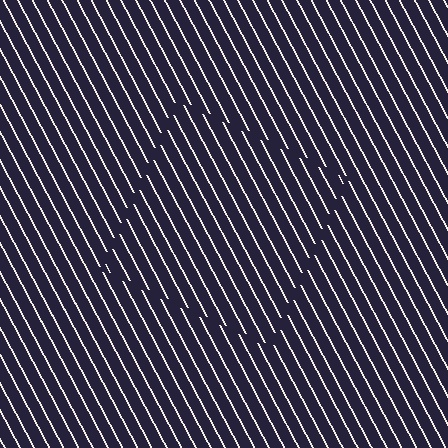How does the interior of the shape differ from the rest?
The interior of the shape contains the same grating, shifted by half a period — the contour is defined by the phase discontinuity where line-ends from the inner and outer gratings abut.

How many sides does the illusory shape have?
4 sides — the line-ends trace a square.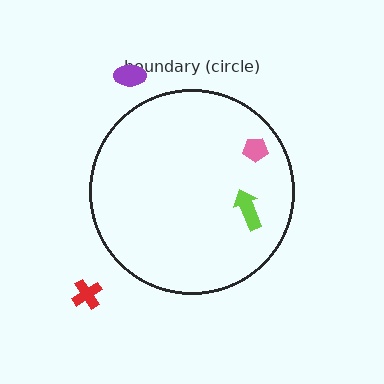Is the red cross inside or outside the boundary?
Outside.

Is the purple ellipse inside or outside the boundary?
Outside.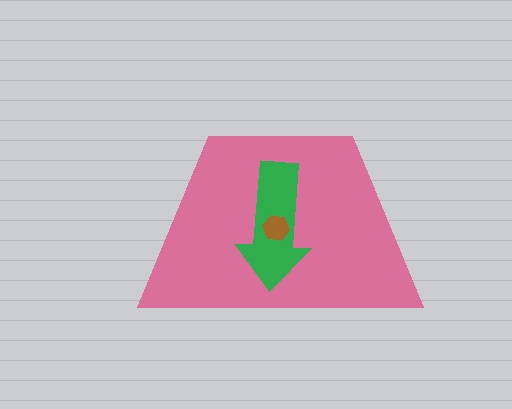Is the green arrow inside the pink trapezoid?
Yes.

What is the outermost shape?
The pink trapezoid.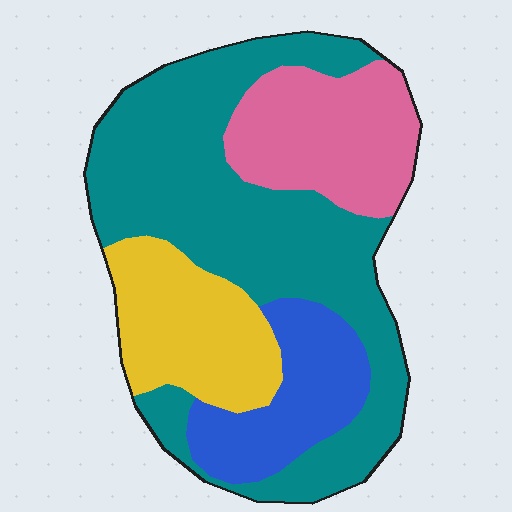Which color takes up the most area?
Teal, at roughly 50%.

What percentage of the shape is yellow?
Yellow takes up about one sixth (1/6) of the shape.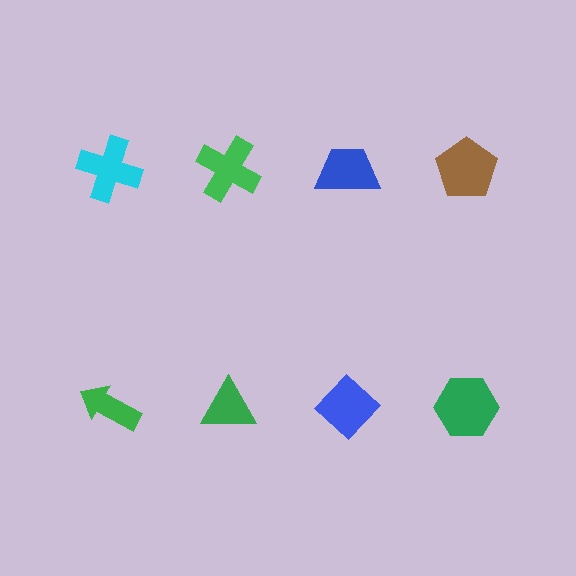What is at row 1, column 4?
A brown pentagon.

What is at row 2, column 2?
A green triangle.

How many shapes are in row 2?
4 shapes.